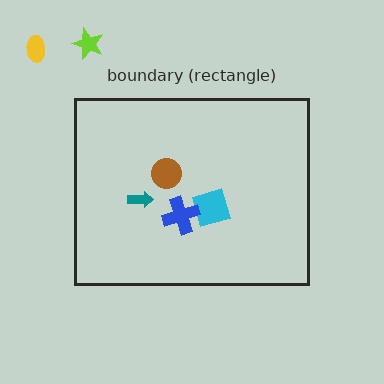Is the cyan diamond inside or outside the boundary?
Inside.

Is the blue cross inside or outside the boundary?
Inside.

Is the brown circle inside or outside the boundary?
Inside.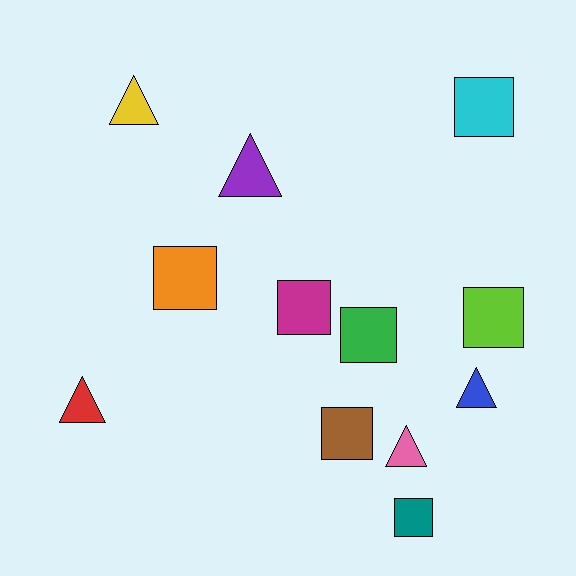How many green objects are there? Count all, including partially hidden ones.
There is 1 green object.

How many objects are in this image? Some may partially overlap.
There are 12 objects.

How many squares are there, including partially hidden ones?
There are 7 squares.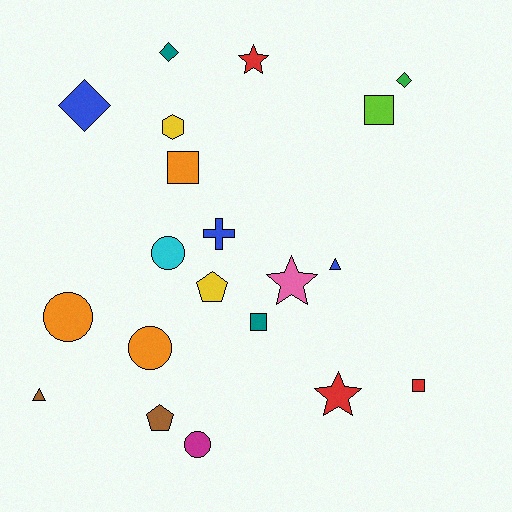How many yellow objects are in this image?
There are 2 yellow objects.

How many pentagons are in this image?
There are 2 pentagons.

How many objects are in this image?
There are 20 objects.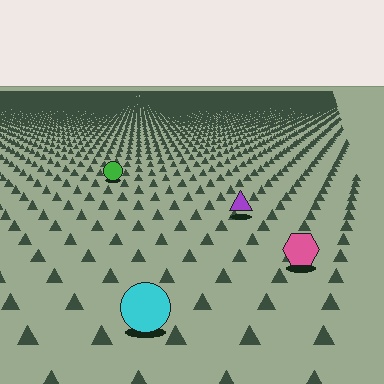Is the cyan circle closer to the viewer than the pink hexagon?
Yes. The cyan circle is closer — you can tell from the texture gradient: the ground texture is coarser near it.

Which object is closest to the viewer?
The cyan circle is closest. The texture marks near it are larger and more spread out.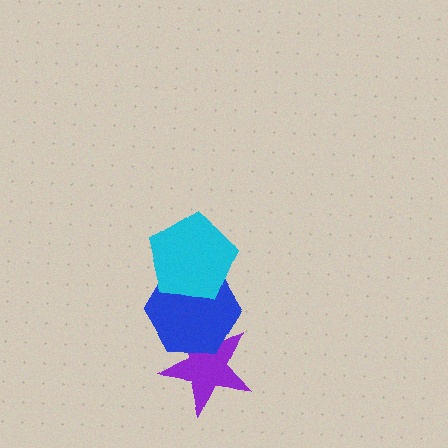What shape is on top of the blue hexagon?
The cyan pentagon is on top of the blue hexagon.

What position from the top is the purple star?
The purple star is 3rd from the top.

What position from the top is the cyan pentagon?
The cyan pentagon is 1st from the top.